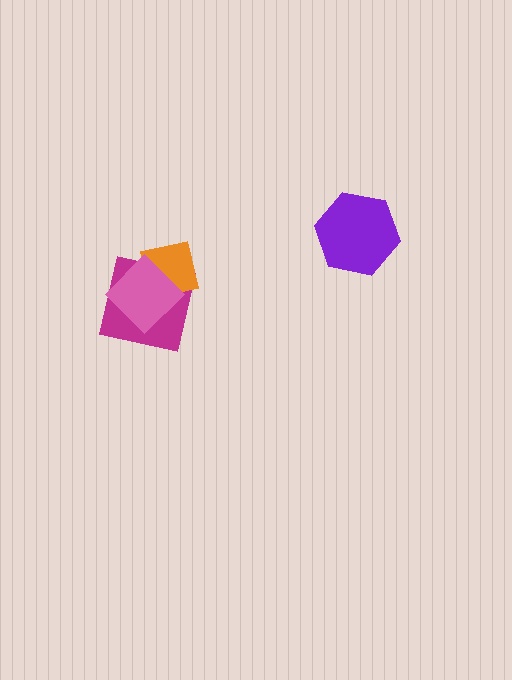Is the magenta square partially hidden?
Yes, it is partially covered by another shape.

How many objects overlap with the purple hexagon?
0 objects overlap with the purple hexagon.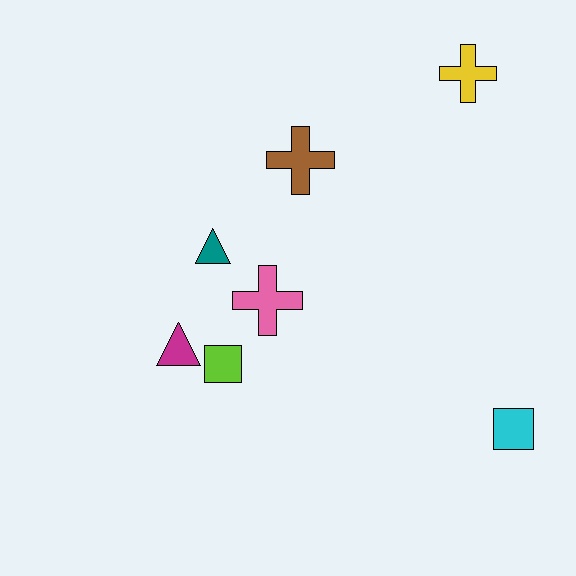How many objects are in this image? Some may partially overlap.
There are 7 objects.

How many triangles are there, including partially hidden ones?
There are 2 triangles.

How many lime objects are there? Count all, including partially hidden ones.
There is 1 lime object.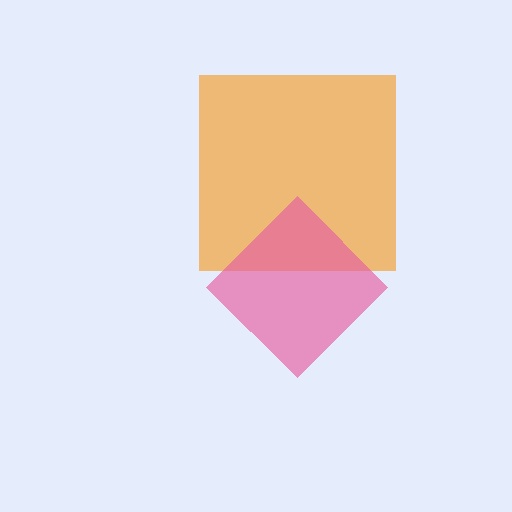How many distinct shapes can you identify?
There are 2 distinct shapes: an orange square, a pink diamond.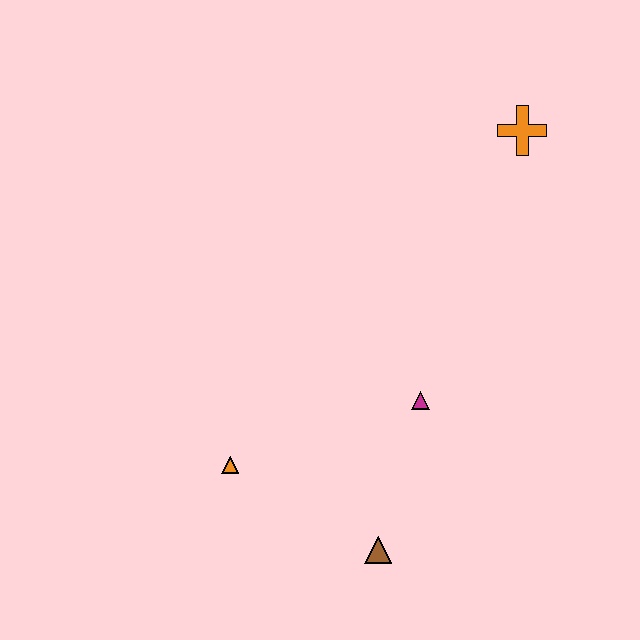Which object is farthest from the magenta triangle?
The orange cross is farthest from the magenta triangle.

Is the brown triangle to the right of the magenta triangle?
No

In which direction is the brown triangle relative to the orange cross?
The brown triangle is below the orange cross.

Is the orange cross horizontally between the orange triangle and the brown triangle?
No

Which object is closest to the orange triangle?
The brown triangle is closest to the orange triangle.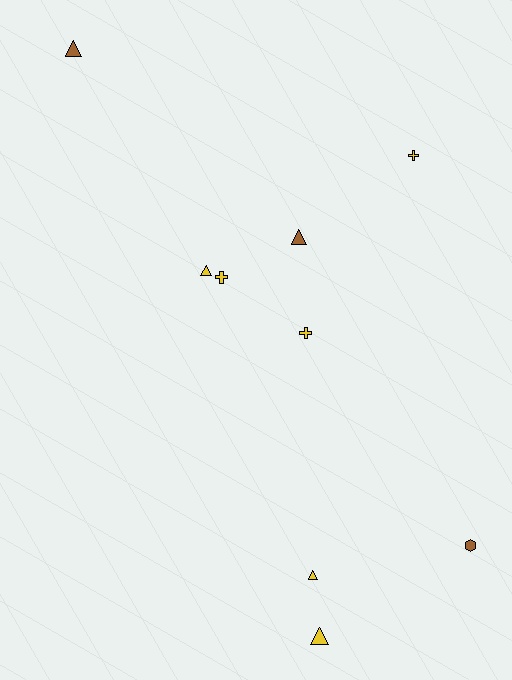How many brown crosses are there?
There are no brown crosses.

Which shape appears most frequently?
Triangle, with 5 objects.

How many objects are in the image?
There are 9 objects.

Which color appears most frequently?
Yellow, with 6 objects.